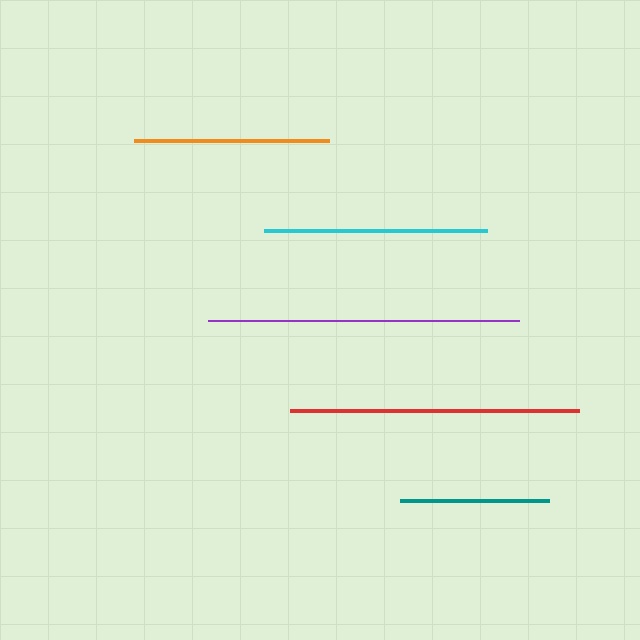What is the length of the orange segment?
The orange segment is approximately 195 pixels long.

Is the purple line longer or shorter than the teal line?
The purple line is longer than the teal line.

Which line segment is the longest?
The purple line is the longest at approximately 311 pixels.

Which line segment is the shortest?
The teal line is the shortest at approximately 150 pixels.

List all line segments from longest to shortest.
From longest to shortest: purple, red, cyan, orange, teal.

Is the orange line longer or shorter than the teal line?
The orange line is longer than the teal line.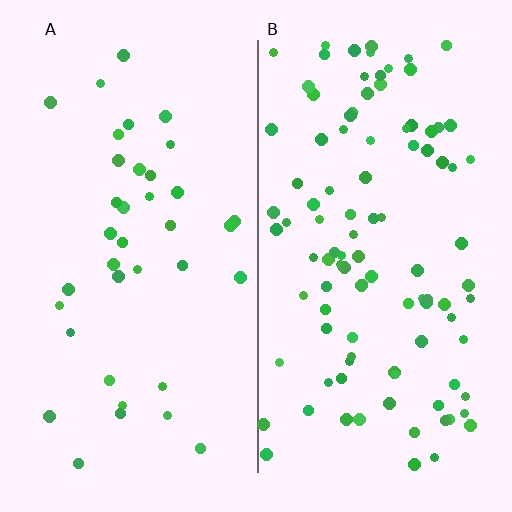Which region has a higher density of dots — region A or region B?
B (the right).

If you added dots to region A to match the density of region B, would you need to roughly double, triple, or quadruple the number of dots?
Approximately triple.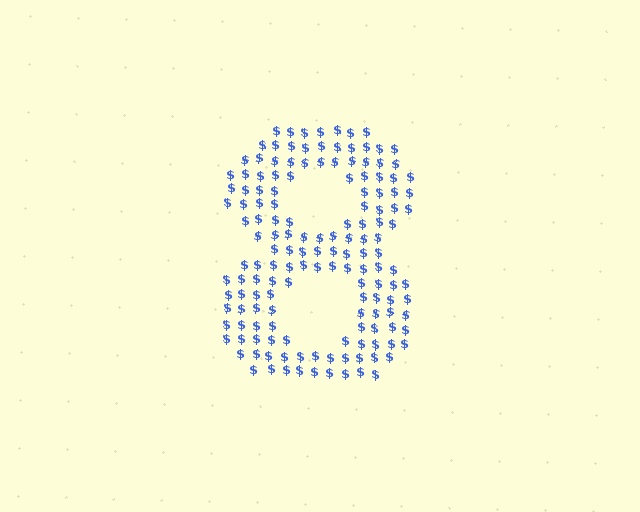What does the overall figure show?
The overall figure shows the digit 8.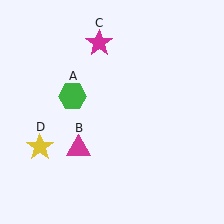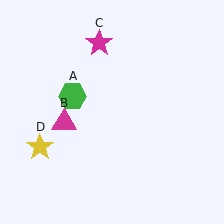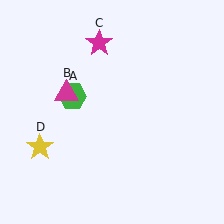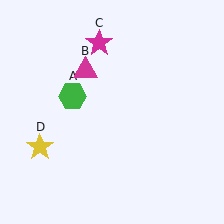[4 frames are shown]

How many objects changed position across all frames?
1 object changed position: magenta triangle (object B).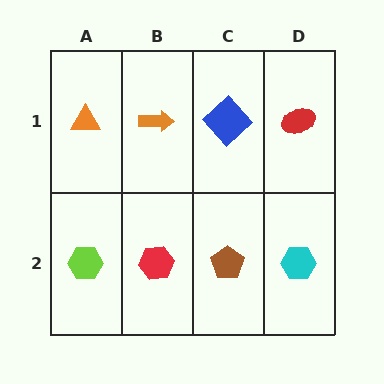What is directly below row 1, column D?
A cyan hexagon.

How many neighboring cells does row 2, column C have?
3.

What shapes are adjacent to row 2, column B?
An orange arrow (row 1, column B), a lime hexagon (row 2, column A), a brown pentagon (row 2, column C).